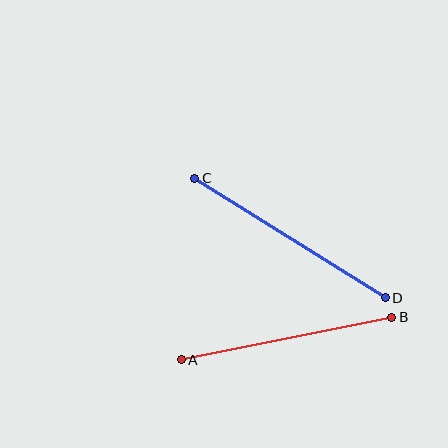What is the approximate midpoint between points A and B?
The midpoint is at approximately (287, 338) pixels.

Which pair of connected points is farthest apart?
Points C and D are farthest apart.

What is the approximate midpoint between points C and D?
The midpoint is at approximately (290, 238) pixels.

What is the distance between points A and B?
The distance is approximately 215 pixels.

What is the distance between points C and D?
The distance is approximately 225 pixels.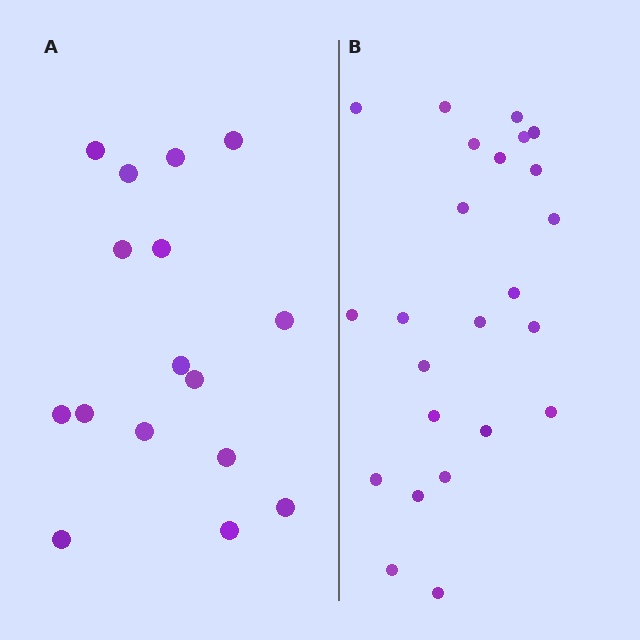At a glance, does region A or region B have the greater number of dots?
Region B (the right region) has more dots.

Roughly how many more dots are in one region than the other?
Region B has roughly 8 or so more dots than region A.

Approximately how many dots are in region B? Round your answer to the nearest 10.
About 20 dots. (The exact count is 24, which rounds to 20.)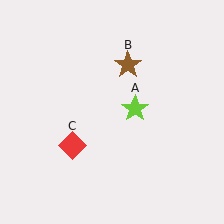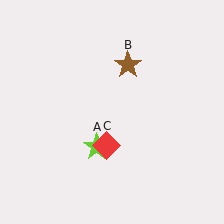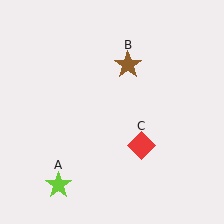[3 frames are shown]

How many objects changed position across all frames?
2 objects changed position: lime star (object A), red diamond (object C).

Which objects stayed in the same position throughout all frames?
Brown star (object B) remained stationary.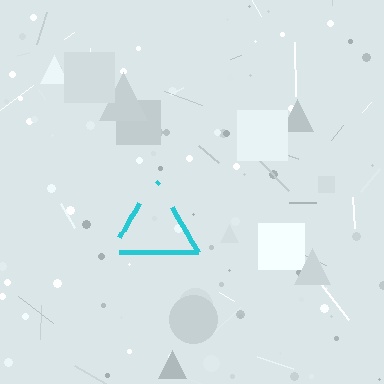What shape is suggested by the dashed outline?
The dashed outline suggests a triangle.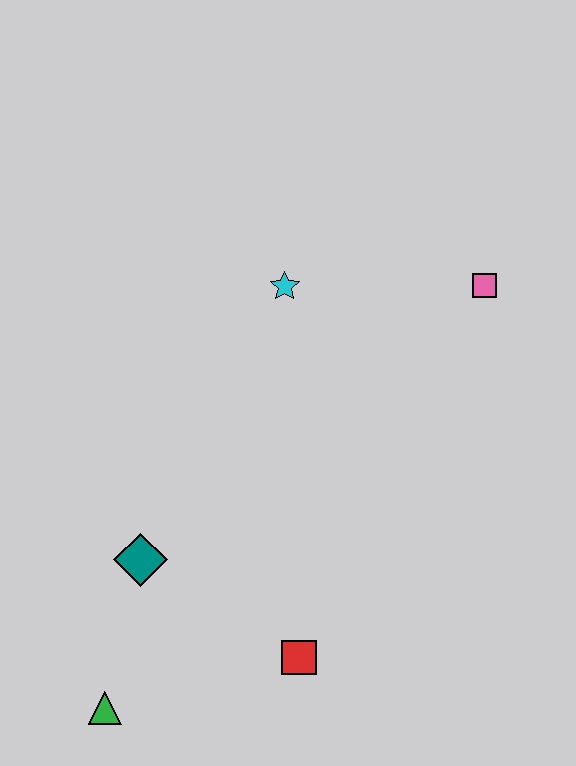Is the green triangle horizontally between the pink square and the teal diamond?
No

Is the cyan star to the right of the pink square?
No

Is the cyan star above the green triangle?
Yes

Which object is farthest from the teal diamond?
The pink square is farthest from the teal diamond.